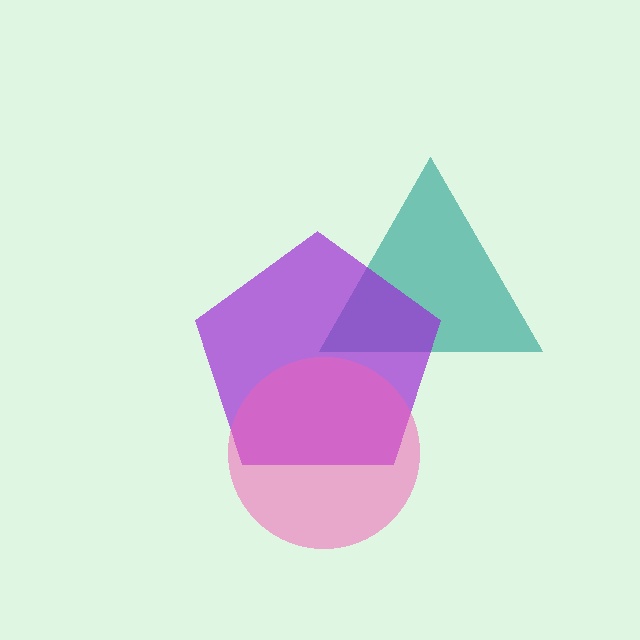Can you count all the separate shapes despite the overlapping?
Yes, there are 3 separate shapes.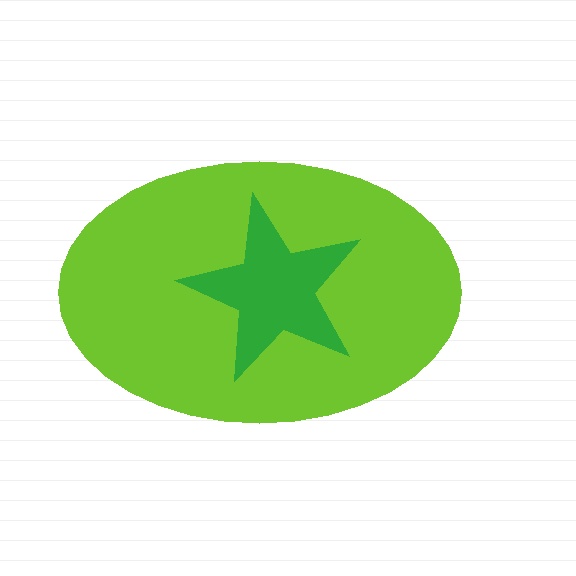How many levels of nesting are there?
2.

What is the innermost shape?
The green star.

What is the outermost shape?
The lime ellipse.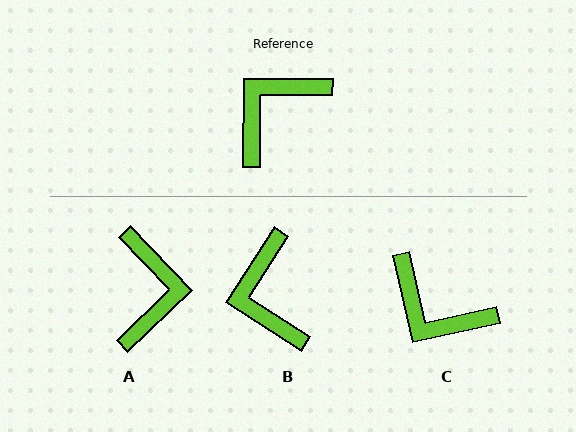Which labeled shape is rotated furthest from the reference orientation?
A, about 136 degrees away.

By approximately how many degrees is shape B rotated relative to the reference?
Approximately 57 degrees counter-clockwise.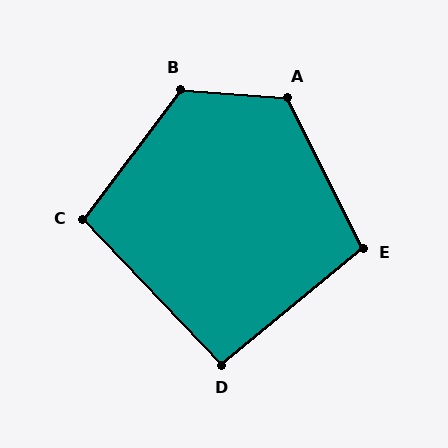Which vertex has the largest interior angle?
B, at approximately 123 degrees.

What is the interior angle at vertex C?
Approximately 100 degrees (obtuse).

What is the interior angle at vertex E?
Approximately 103 degrees (obtuse).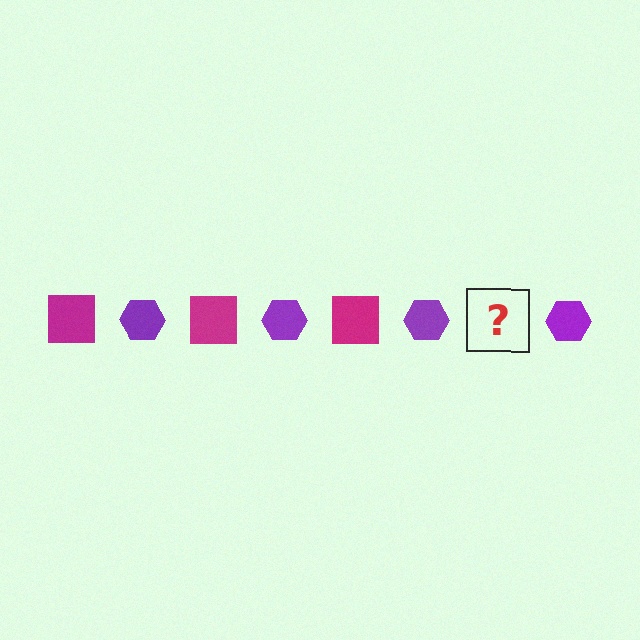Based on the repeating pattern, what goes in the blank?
The blank should be a magenta square.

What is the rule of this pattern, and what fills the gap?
The rule is that the pattern alternates between magenta square and purple hexagon. The gap should be filled with a magenta square.